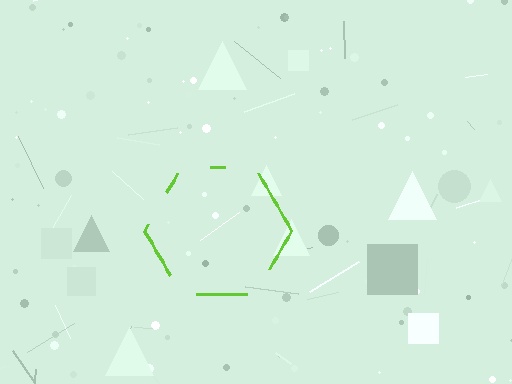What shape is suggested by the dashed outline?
The dashed outline suggests a hexagon.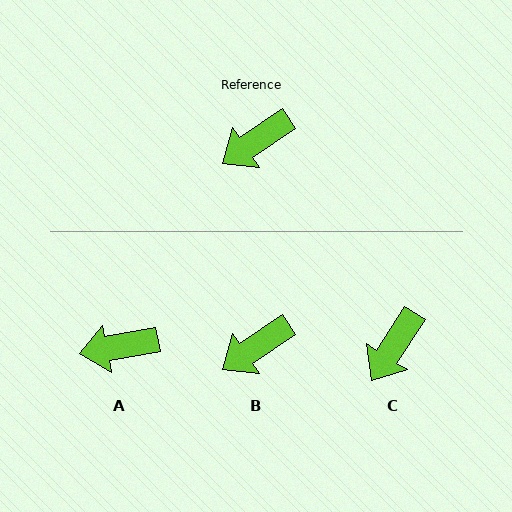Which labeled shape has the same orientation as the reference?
B.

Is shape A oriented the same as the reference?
No, it is off by about 24 degrees.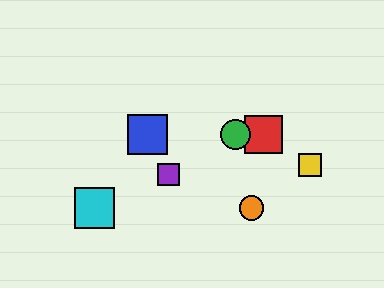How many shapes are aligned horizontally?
3 shapes (the red square, the blue square, the green circle) are aligned horizontally.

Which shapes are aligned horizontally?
The red square, the blue square, the green circle are aligned horizontally.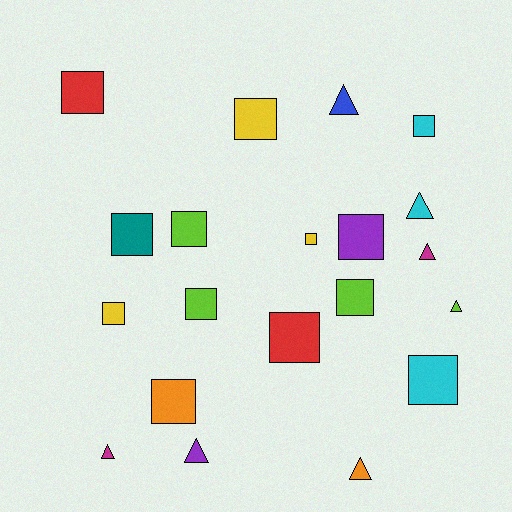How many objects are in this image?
There are 20 objects.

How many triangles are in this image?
There are 7 triangles.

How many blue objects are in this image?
There is 1 blue object.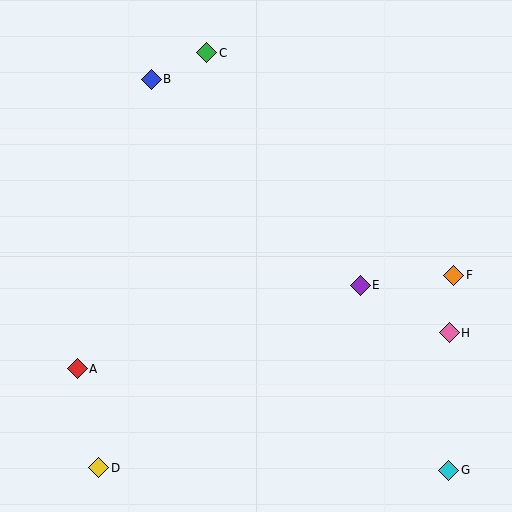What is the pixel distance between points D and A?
The distance between D and A is 101 pixels.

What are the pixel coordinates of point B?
Point B is at (151, 79).